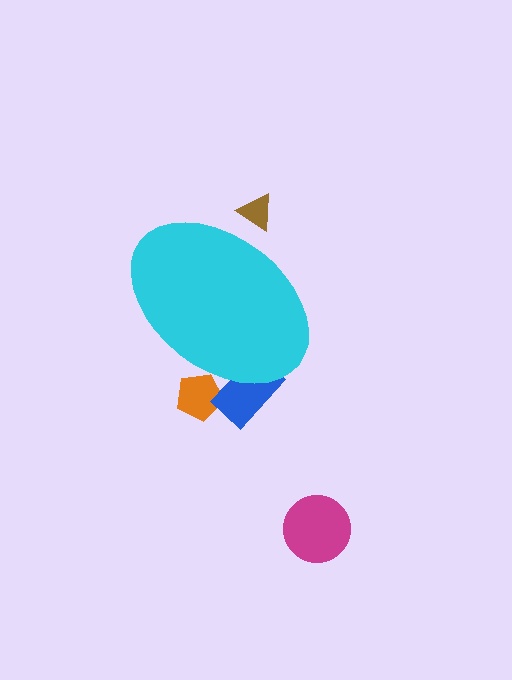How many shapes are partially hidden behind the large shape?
3 shapes are partially hidden.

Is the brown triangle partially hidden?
Yes, the brown triangle is partially hidden behind the cyan ellipse.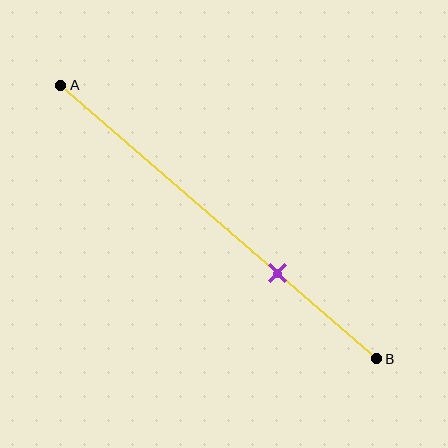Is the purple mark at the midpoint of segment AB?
No, the mark is at about 70% from A, not at the 50% midpoint.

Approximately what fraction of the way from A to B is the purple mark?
The purple mark is approximately 70% of the way from A to B.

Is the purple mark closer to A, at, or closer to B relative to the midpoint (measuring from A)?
The purple mark is closer to point B than the midpoint of segment AB.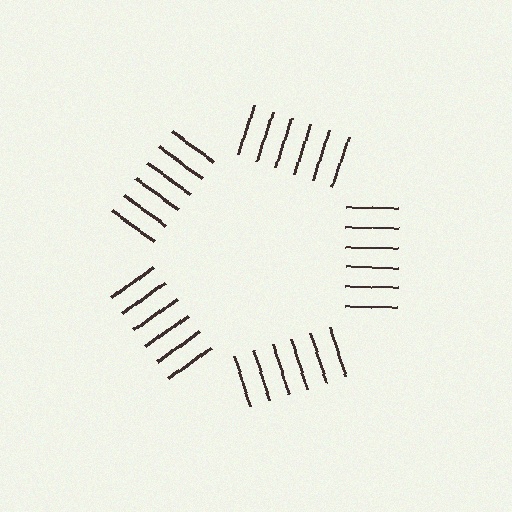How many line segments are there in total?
30 — 6 along each of the 5 edges.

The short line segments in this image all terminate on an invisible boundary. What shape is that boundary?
An illusory pentagon — the line segments terminate on its edges but no continuous stroke is drawn.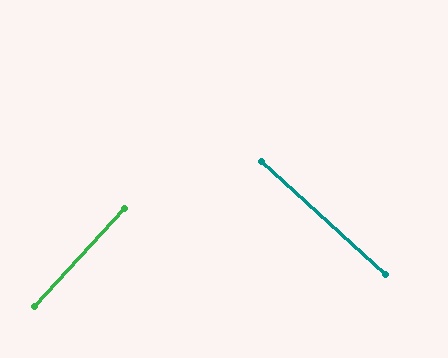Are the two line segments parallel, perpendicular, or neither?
Perpendicular — they meet at approximately 90°.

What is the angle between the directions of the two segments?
Approximately 90 degrees.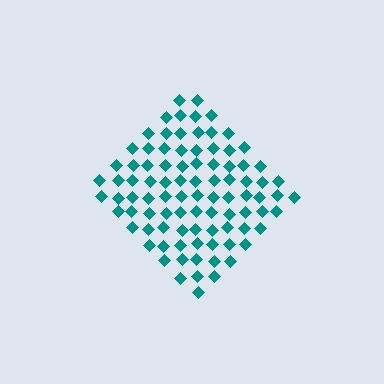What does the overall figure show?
The overall figure shows a diamond.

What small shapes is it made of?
It is made of small diamonds.